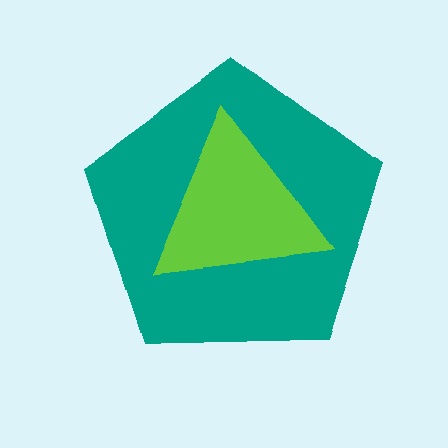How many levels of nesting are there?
2.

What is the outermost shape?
The teal pentagon.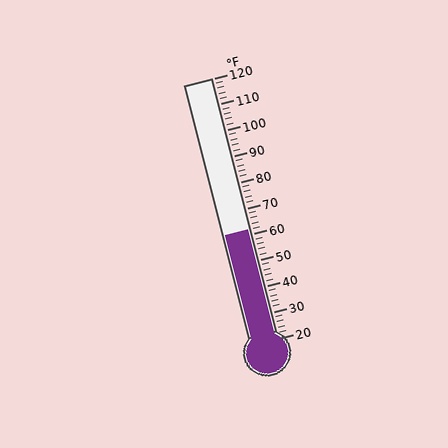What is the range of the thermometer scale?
The thermometer scale ranges from 20°F to 120°F.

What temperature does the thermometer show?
The thermometer shows approximately 62°F.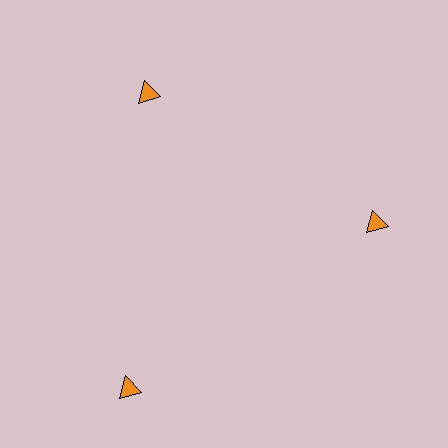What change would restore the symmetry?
The symmetry would be restored by moving it inward, back onto the ring so that all 3 triangles sit at equal angles and equal distance from the center.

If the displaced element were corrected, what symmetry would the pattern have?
It would have 3-fold rotational symmetry — the pattern would map onto itself every 120 degrees.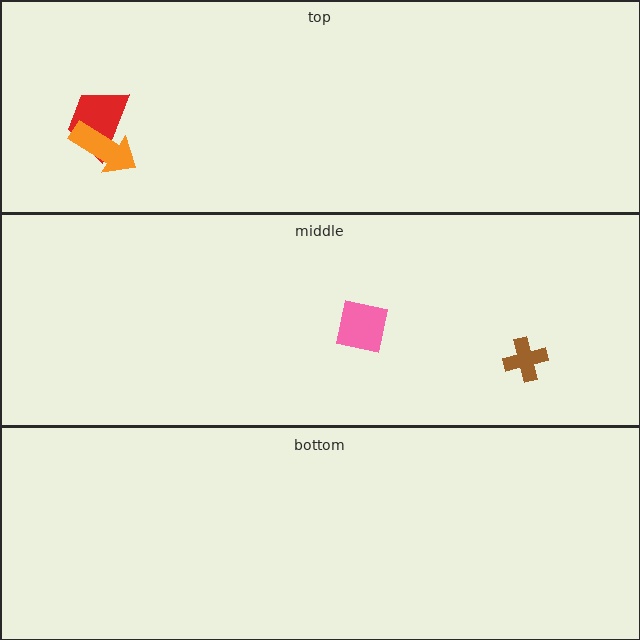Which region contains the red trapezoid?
The top region.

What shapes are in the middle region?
The brown cross, the pink square.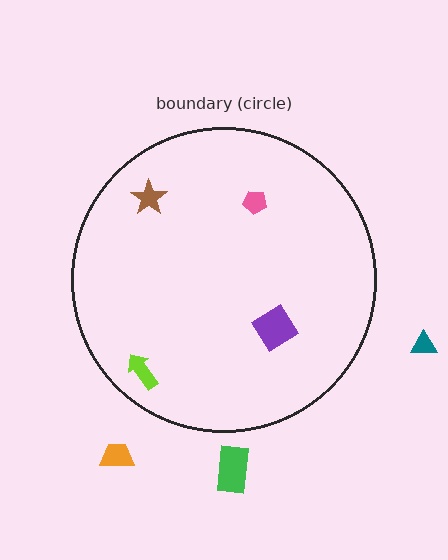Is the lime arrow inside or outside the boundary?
Inside.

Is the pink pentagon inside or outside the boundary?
Inside.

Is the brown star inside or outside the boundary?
Inside.